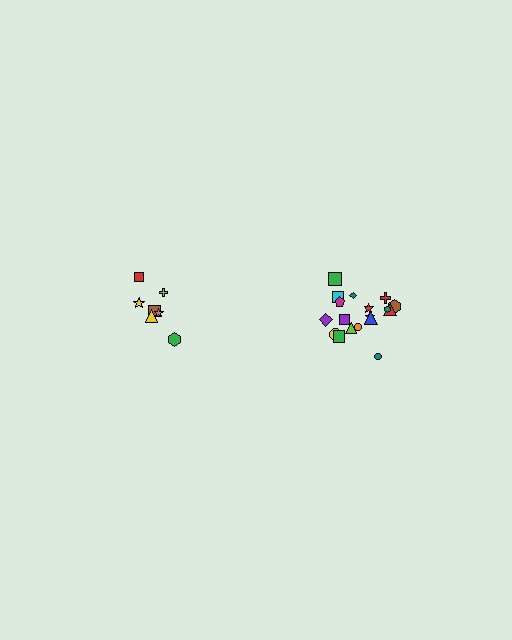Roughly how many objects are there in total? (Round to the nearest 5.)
Roughly 25 objects in total.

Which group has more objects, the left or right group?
The right group.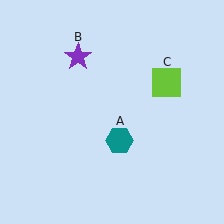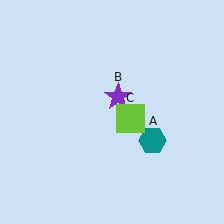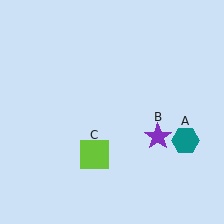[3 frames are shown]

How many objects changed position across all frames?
3 objects changed position: teal hexagon (object A), purple star (object B), lime square (object C).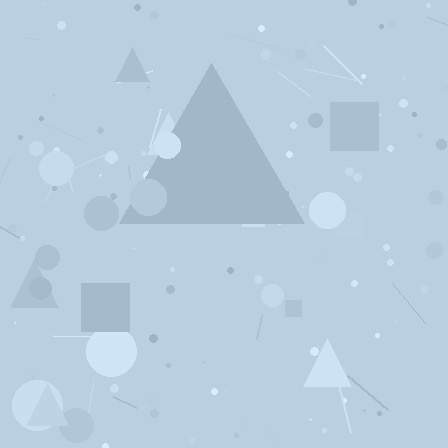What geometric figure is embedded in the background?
A triangle is embedded in the background.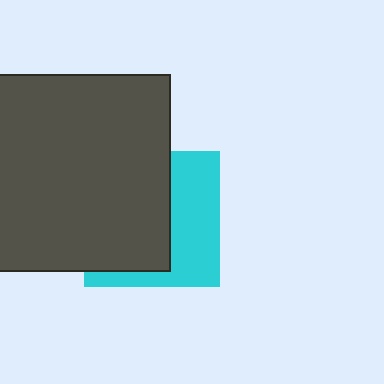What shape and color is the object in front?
The object in front is a dark gray rectangle.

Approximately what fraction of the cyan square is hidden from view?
Roughly 57% of the cyan square is hidden behind the dark gray rectangle.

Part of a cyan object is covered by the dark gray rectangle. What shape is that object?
It is a square.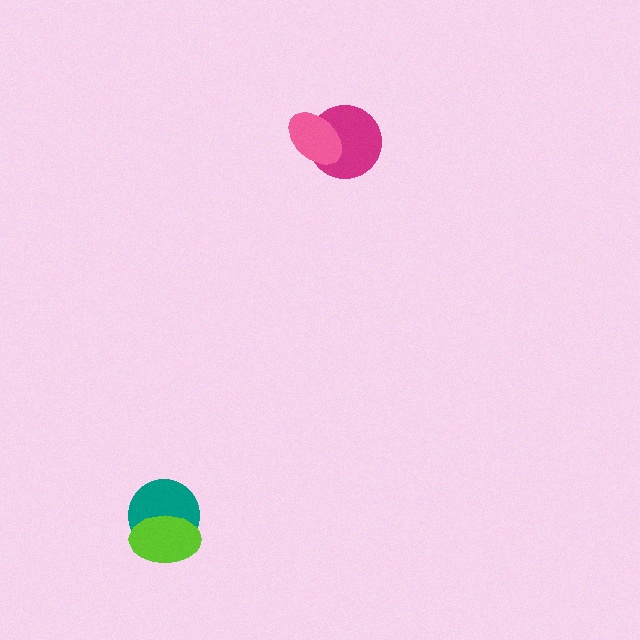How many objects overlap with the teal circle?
1 object overlaps with the teal circle.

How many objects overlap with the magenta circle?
1 object overlaps with the magenta circle.